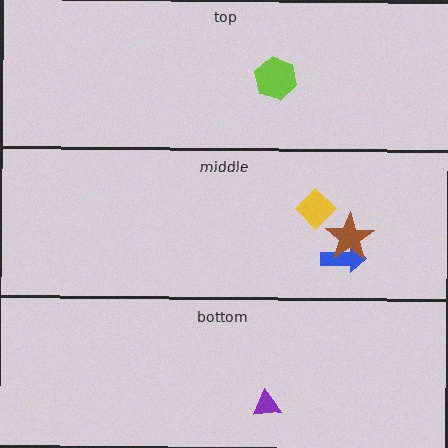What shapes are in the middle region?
The blue arrow, the brown star, the yellow diamond.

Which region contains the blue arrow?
The middle region.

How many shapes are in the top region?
1.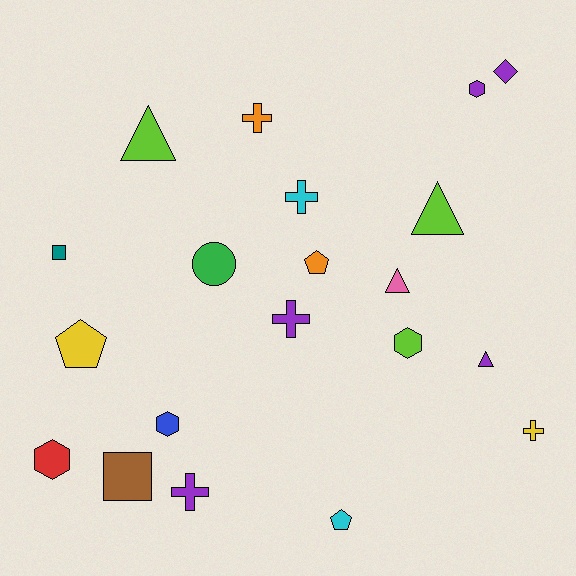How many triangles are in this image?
There are 4 triangles.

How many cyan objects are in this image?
There are 2 cyan objects.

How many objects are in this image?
There are 20 objects.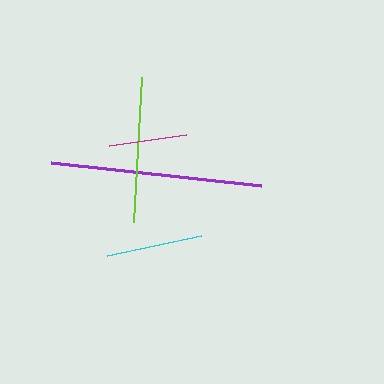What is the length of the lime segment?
The lime segment is approximately 145 pixels long.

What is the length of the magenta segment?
The magenta segment is approximately 77 pixels long.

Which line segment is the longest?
The purple line is the longest at approximately 212 pixels.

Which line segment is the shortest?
The magenta line is the shortest at approximately 77 pixels.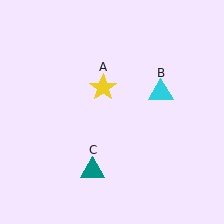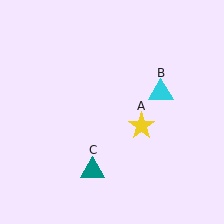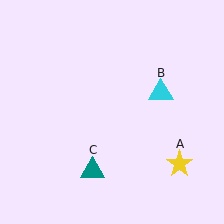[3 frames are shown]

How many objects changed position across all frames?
1 object changed position: yellow star (object A).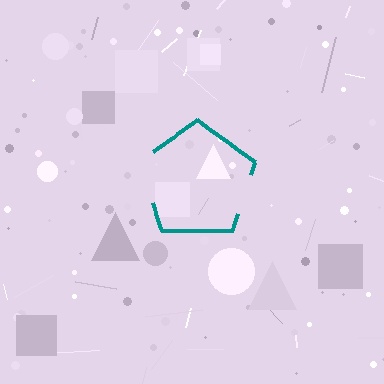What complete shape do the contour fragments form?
The contour fragments form a pentagon.